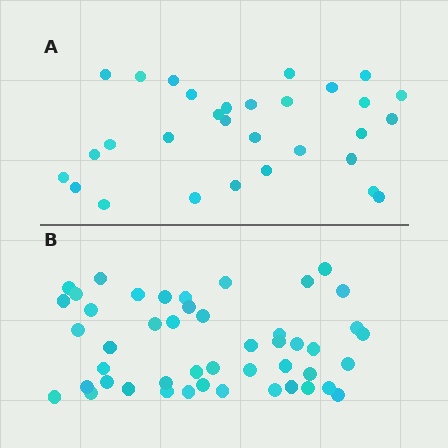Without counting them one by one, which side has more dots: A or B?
Region B (the bottom region) has more dots.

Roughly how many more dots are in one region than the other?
Region B has approximately 15 more dots than region A.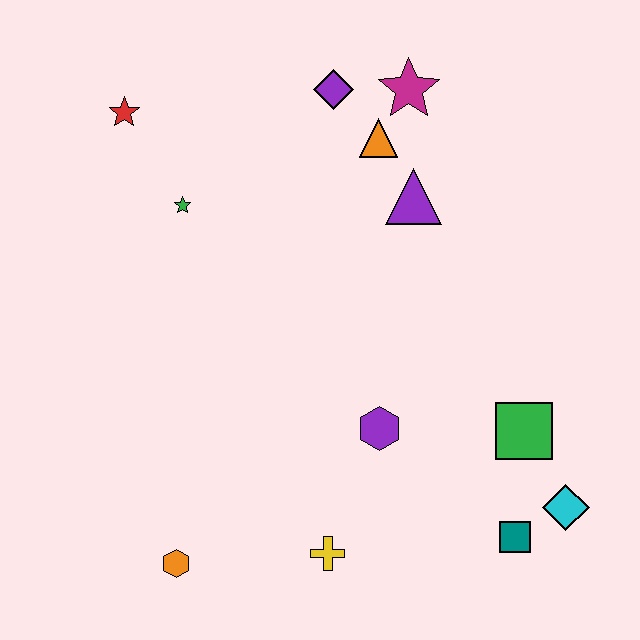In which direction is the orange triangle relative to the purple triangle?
The orange triangle is above the purple triangle.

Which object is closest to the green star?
The red star is closest to the green star.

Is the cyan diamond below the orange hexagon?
No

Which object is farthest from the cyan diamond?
The red star is farthest from the cyan diamond.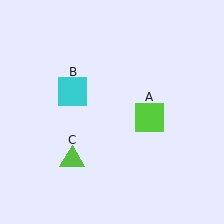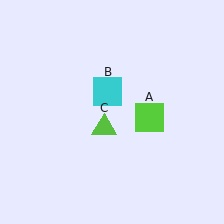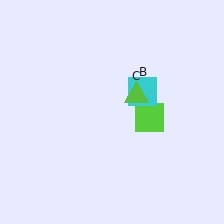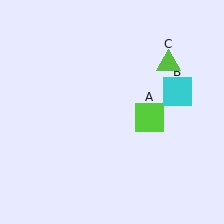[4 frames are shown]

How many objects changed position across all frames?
2 objects changed position: cyan square (object B), lime triangle (object C).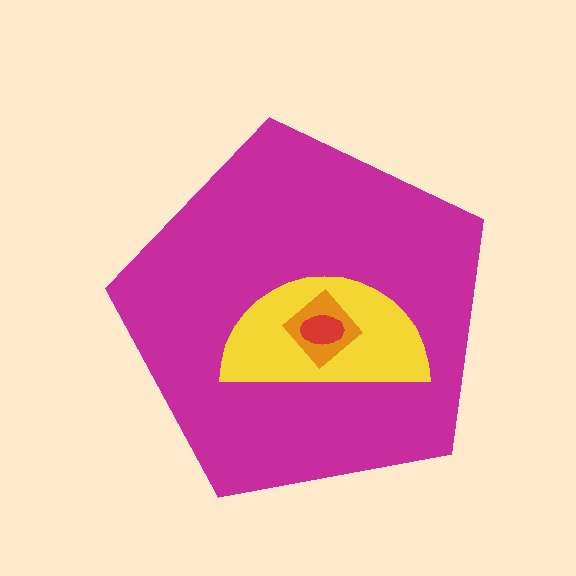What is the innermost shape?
The red ellipse.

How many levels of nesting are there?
4.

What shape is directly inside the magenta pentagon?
The yellow semicircle.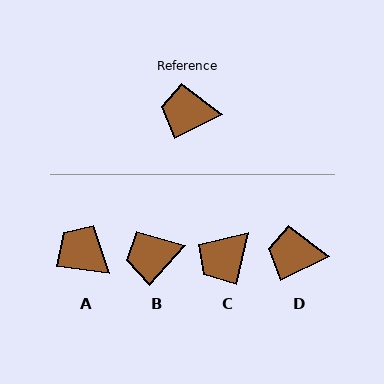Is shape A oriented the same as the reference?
No, it is off by about 34 degrees.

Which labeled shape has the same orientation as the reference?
D.